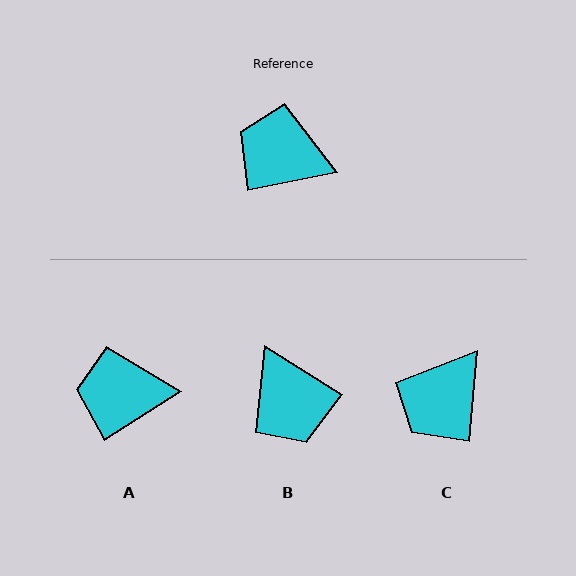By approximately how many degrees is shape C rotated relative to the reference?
Approximately 74 degrees counter-clockwise.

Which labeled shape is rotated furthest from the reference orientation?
B, about 137 degrees away.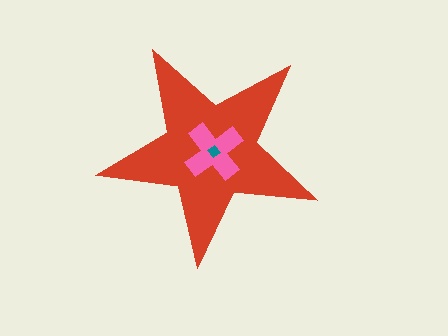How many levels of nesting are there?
3.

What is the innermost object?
The teal diamond.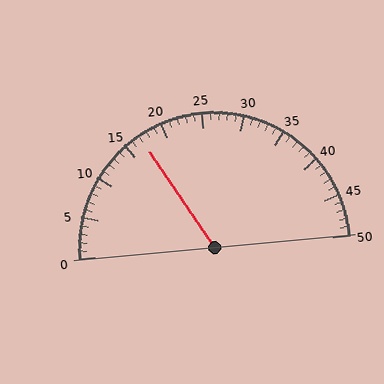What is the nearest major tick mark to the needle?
The nearest major tick mark is 15.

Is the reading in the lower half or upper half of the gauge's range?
The reading is in the lower half of the range (0 to 50).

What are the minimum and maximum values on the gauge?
The gauge ranges from 0 to 50.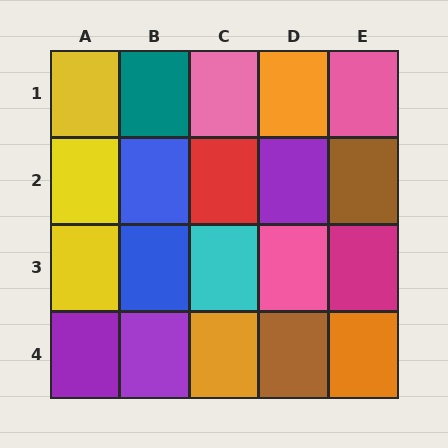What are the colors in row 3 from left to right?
Yellow, blue, cyan, pink, magenta.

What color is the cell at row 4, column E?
Orange.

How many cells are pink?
3 cells are pink.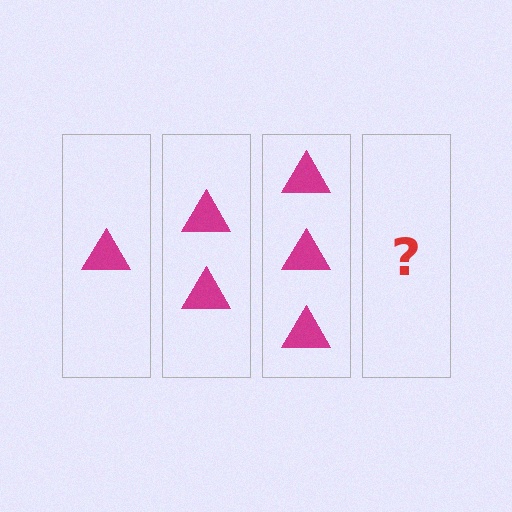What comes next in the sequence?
The next element should be 4 triangles.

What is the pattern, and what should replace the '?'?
The pattern is that each step adds one more triangle. The '?' should be 4 triangles.